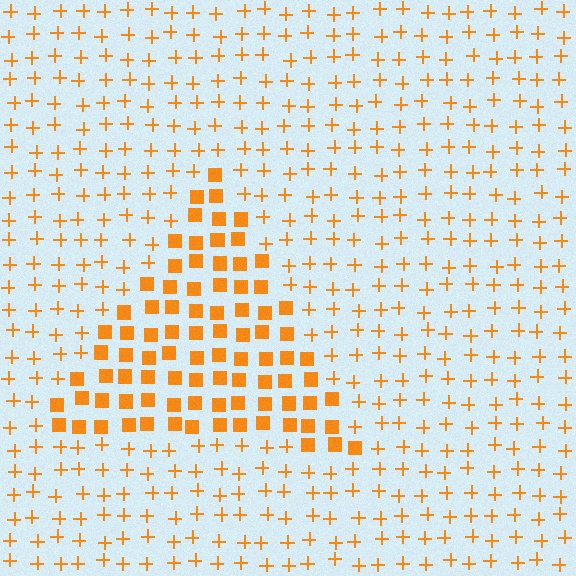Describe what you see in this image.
The image is filled with small orange elements arranged in a uniform grid. A triangle-shaped region contains squares, while the surrounding area contains plus signs. The boundary is defined purely by the change in element shape.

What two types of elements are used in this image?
The image uses squares inside the triangle region and plus signs outside it.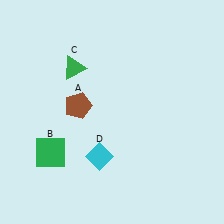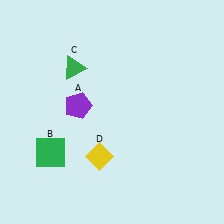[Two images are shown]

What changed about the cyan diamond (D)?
In Image 1, D is cyan. In Image 2, it changed to yellow.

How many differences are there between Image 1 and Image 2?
There are 2 differences between the two images.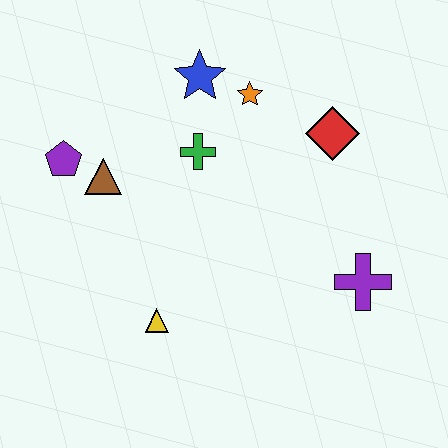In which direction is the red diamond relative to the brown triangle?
The red diamond is to the right of the brown triangle.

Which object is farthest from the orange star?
The yellow triangle is farthest from the orange star.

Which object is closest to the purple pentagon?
The brown triangle is closest to the purple pentagon.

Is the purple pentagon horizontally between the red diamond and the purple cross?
No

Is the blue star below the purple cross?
No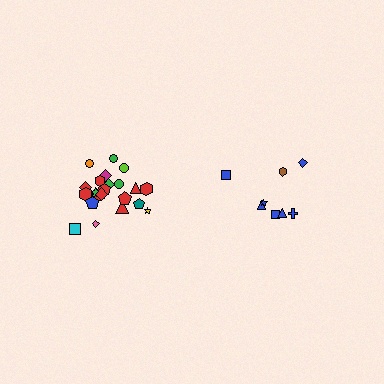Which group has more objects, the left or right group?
The left group.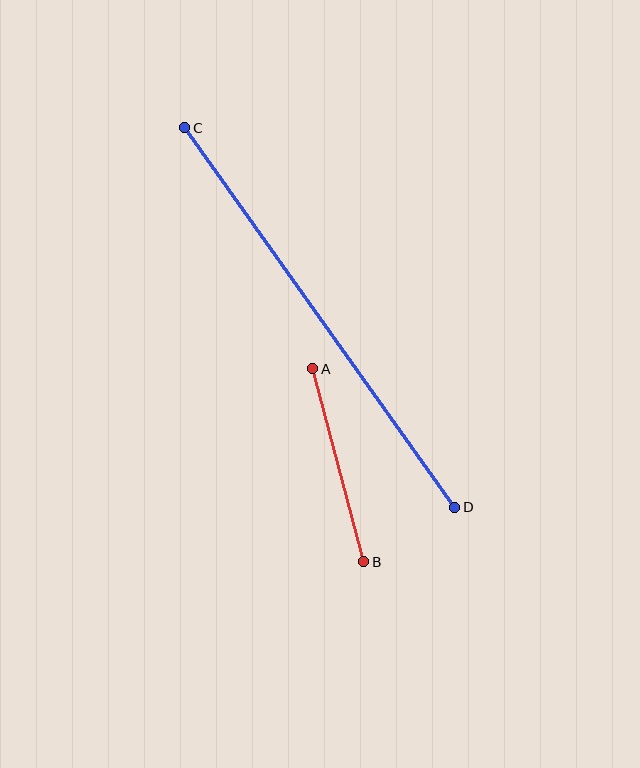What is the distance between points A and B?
The distance is approximately 200 pixels.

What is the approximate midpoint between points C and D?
The midpoint is at approximately (320, 317) pixels.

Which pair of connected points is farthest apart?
Points C and D are farthest apart.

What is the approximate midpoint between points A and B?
The midpoint is at approximately (338, 465) pixels.